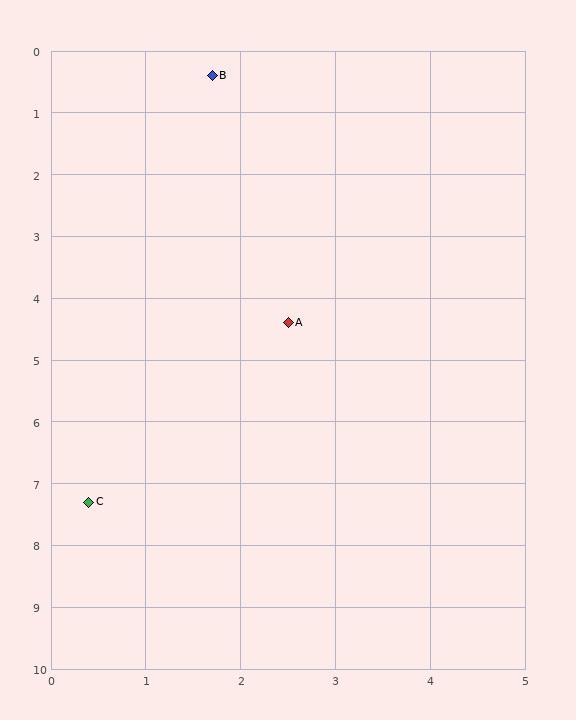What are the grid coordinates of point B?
Point B is at approximately (1.7, 0.4).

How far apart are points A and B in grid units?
Points A and B are about 4.1 grid units apart.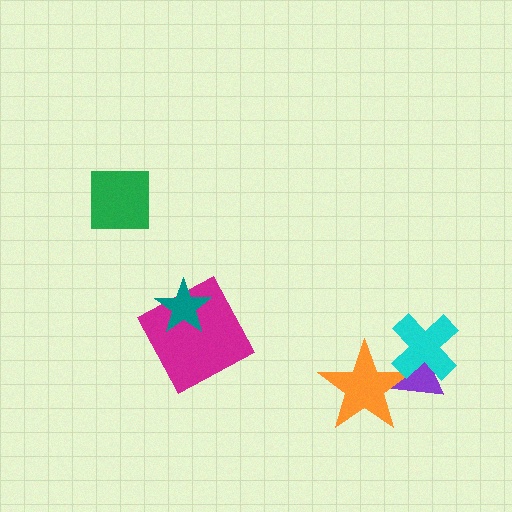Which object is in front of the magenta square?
The teal star is in front of the magenta square.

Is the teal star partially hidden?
No, no other shape covers it.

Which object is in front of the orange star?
The cyan cross is in front of the orange star.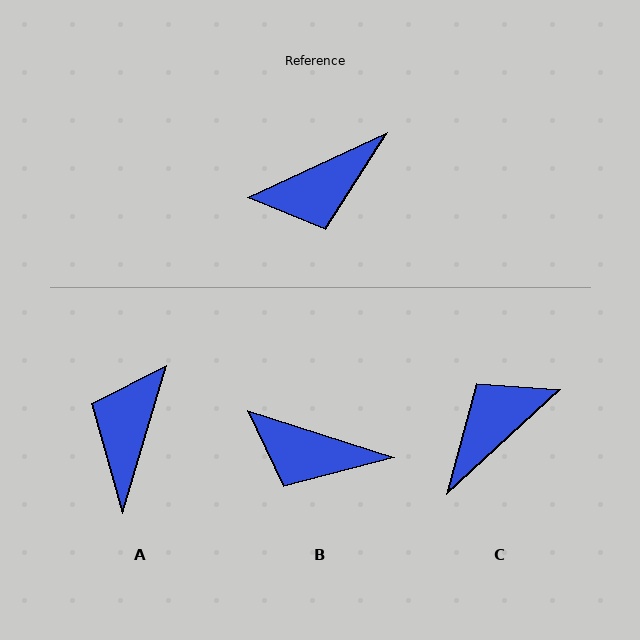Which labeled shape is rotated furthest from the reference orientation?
C, about 162 degrees away.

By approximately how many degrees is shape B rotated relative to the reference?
Approximately 43 degrees clockwise.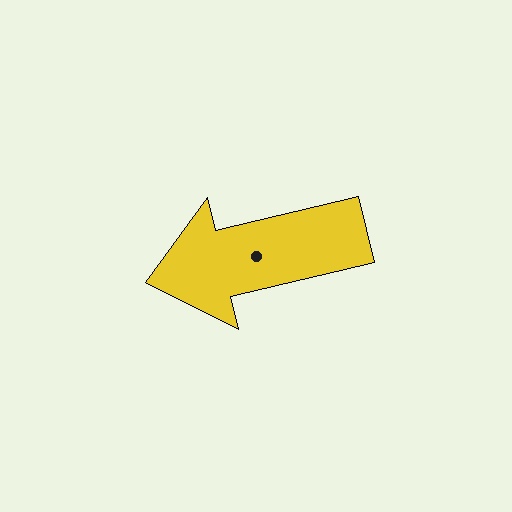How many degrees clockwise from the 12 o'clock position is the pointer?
Approximately 257 degrees.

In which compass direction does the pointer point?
West.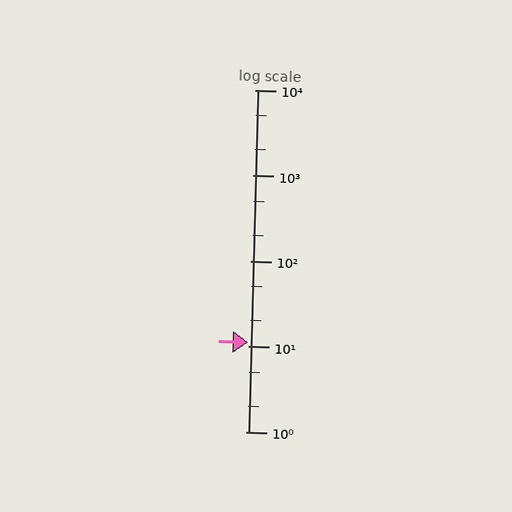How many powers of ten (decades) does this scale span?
The scale spans 4 decades, from 1 to 10000.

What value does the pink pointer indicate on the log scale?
The pointer indicates approximately 11.